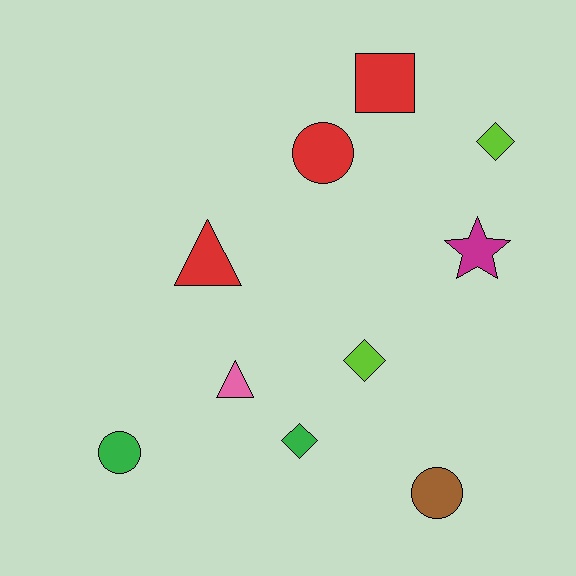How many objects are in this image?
There are 10 objects.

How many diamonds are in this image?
There are 3 diamonds.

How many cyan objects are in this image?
There are no cyan objects.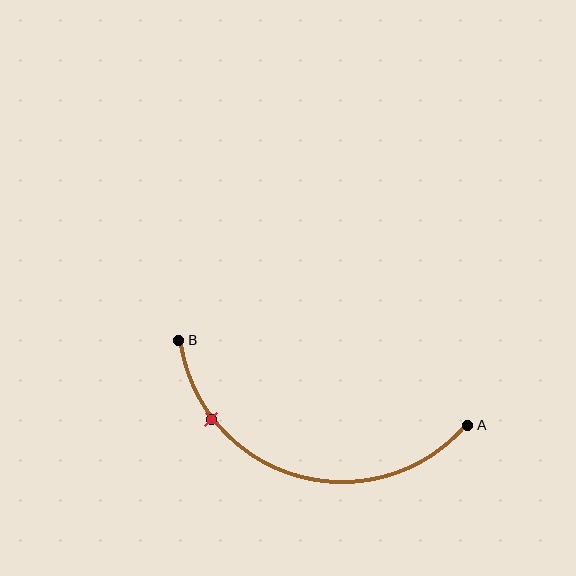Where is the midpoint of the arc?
The arc midpoint is the point on the curve farthest from the straight line joining A and B. It sits below that line.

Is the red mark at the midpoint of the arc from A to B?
No. The red mark lies on the arc but is closer to endpoint B. The arc midpoint would be at the point on the curve equidistant along the arc from both A and B.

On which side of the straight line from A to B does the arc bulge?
The arc bulges below the straight line connecting A and B.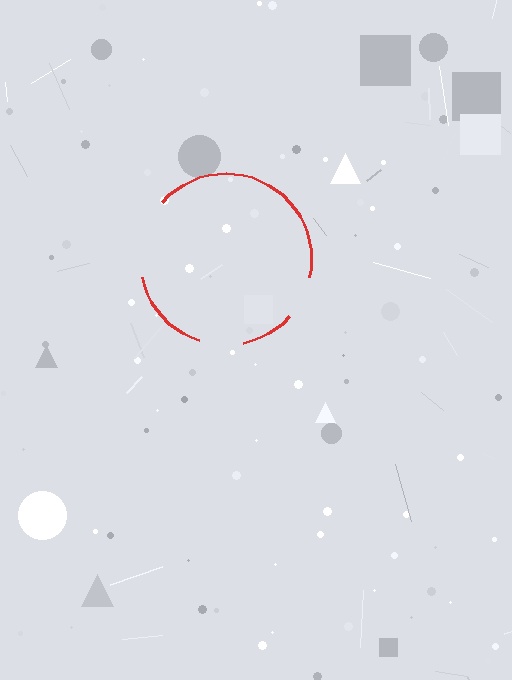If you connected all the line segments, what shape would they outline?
They would outline a circle.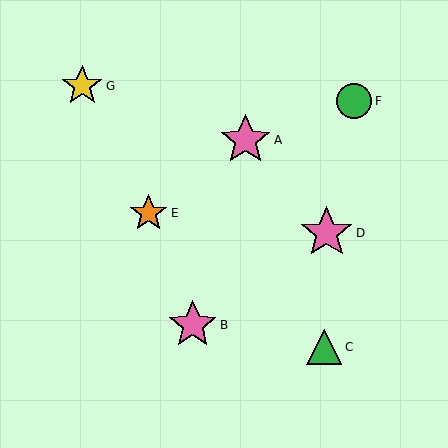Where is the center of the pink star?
The center of the pink star is at (193, 325).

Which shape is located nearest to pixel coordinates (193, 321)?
The pink star (labeled B) at (193, 325) is nearest to that location.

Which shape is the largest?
The pink star (labeled D) is the largest.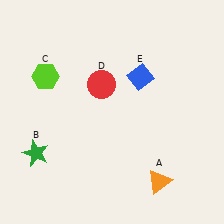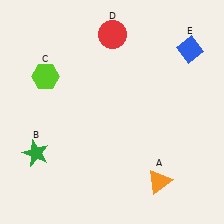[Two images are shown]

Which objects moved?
The objects that moved are: the red circle (D), the blue diamond (E).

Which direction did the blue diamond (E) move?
The blue diamond (E) moved right.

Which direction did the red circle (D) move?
The red circle (D) moved up.